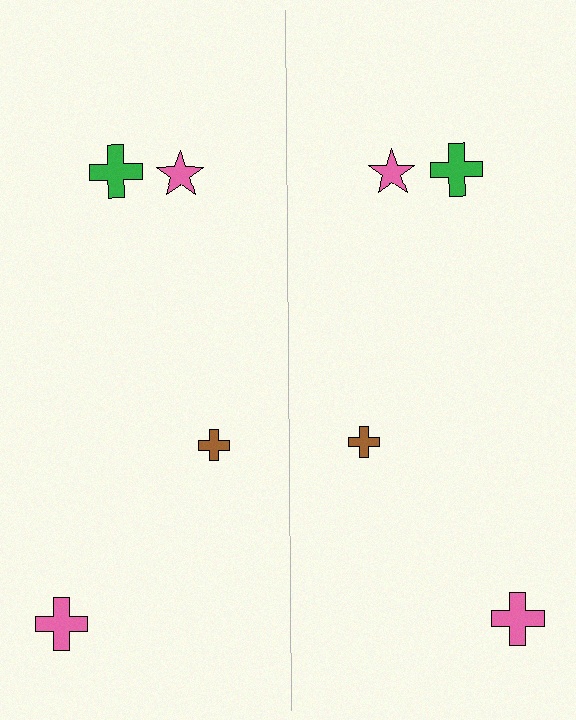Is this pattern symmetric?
Yes, this pattern has bilateral (reflection) symmetry.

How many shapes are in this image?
There are 8 shapes in this image.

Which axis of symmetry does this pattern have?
The pattern has a vertical axis of symmetry running through the center of the image.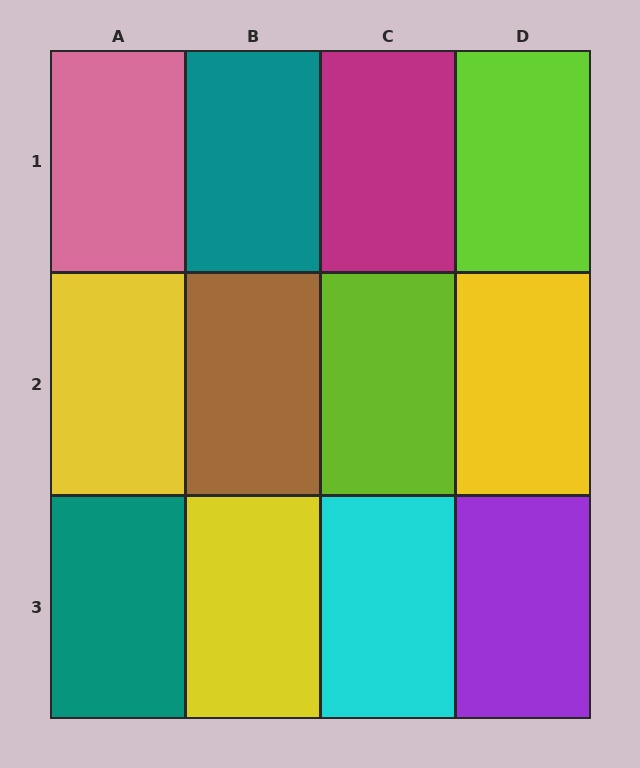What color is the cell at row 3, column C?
Cyan.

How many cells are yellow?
3 cells are yellow.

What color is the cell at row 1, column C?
Magenta.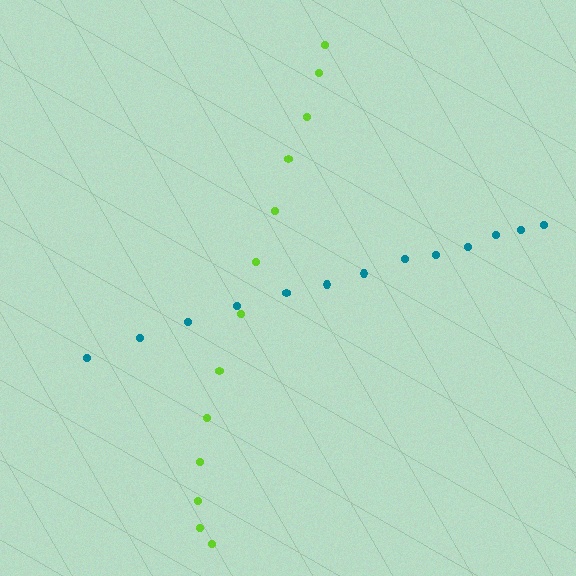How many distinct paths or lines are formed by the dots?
There are 2 distinct paths.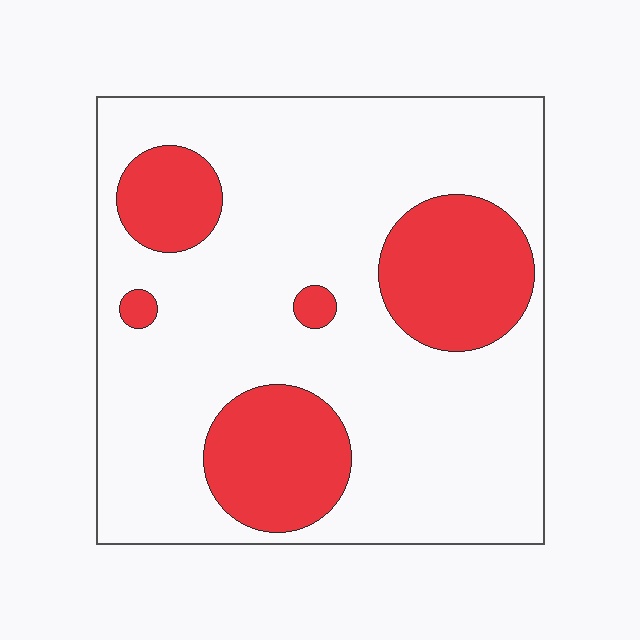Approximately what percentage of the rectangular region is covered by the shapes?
Approximately 25%.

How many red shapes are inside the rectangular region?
5.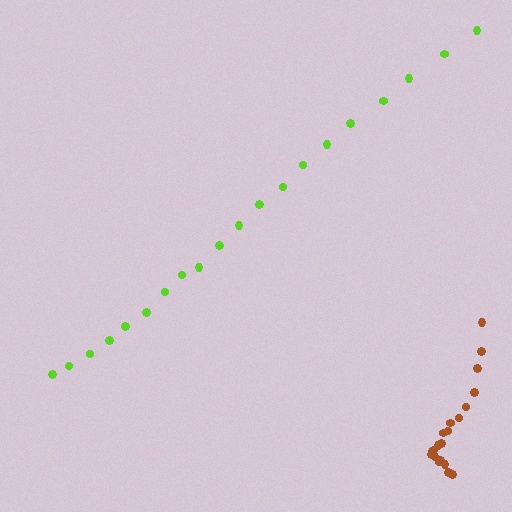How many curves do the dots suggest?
There are 2 distinct paths.